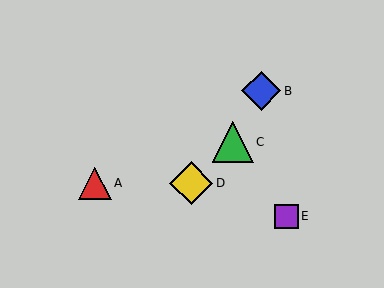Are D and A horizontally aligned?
Yes, both are at y≈183.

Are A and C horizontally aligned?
No, A is at y≈183 and C is at y≈142.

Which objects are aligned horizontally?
Objects A, D are aligned horizontally.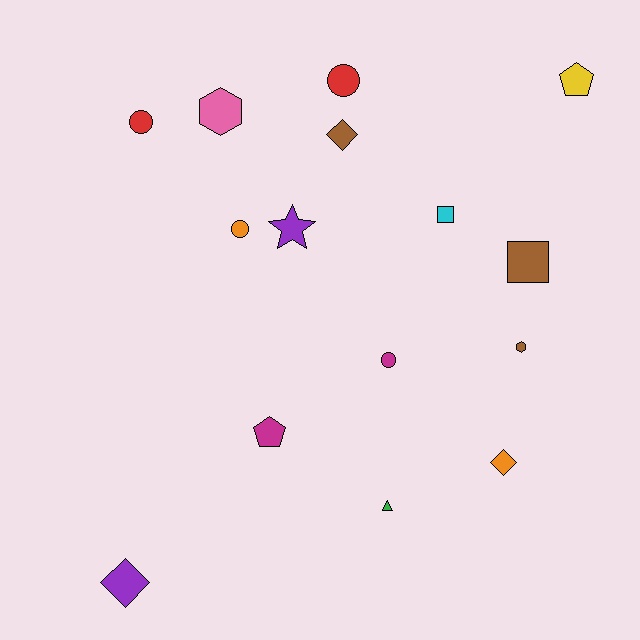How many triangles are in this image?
There is 1 triangle.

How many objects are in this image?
There are 15 objects.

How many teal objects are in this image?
There are no teal objects.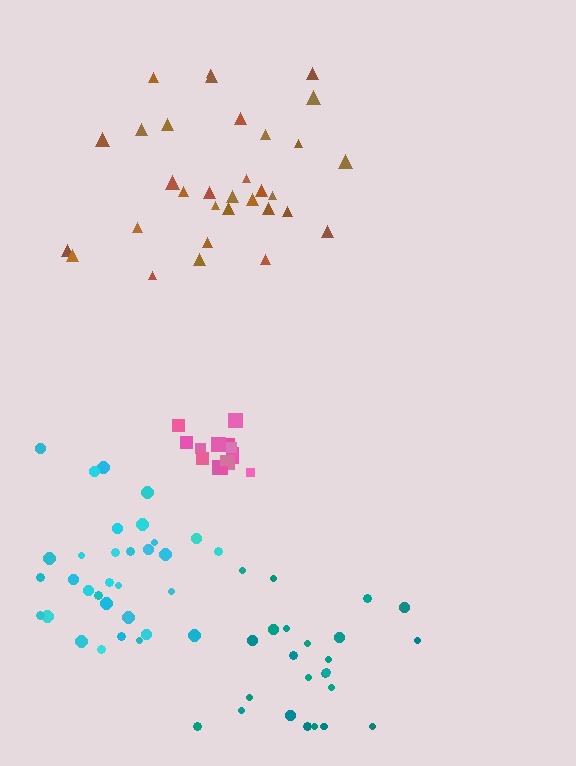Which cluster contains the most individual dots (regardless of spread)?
Cyan (32).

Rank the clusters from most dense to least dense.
pink, teal, cyan, brown.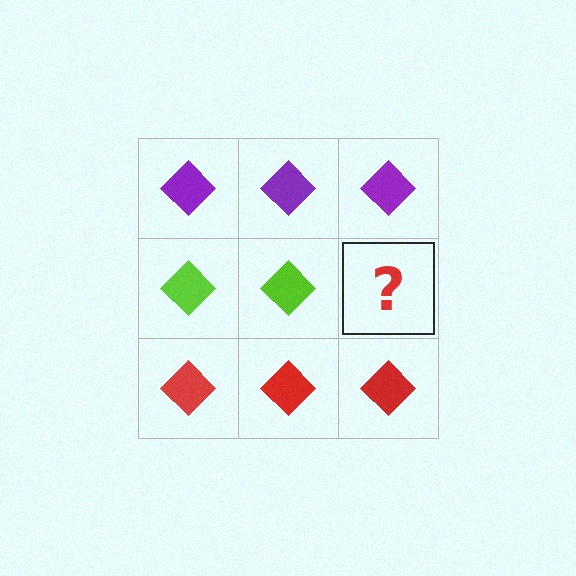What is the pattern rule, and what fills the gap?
The rule is that each row has a consistent color. The gap should be filled with a lime diamond.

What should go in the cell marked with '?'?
The missing cell should contain a lime diamond.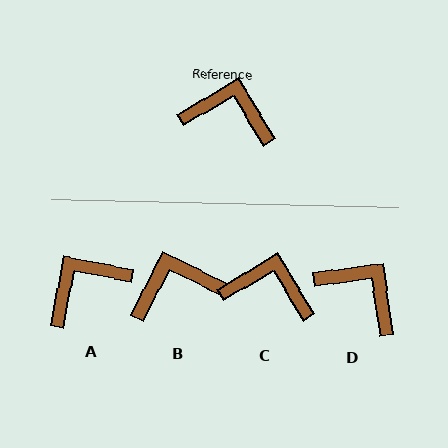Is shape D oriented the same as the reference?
No, it is off by about 23 degrees.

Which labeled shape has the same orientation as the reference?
C.